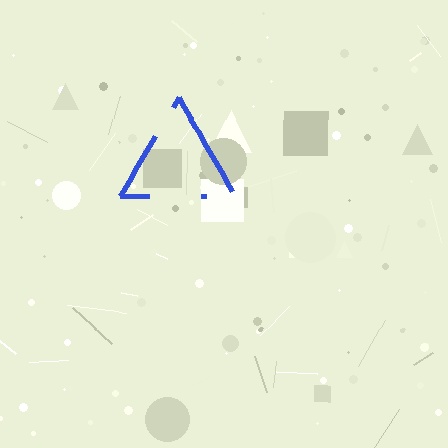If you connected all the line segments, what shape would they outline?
They would outline a triangle.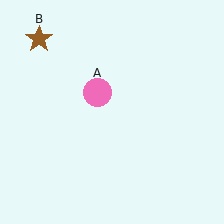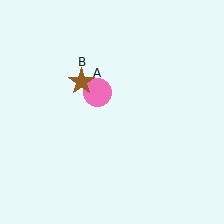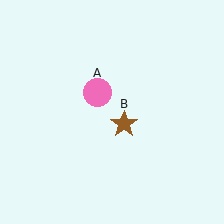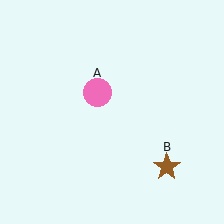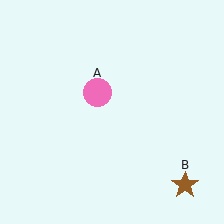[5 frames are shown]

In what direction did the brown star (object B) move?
The brown star (object B) moved down and to the right.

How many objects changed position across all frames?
1 object changed position: brown star (object B).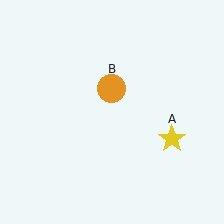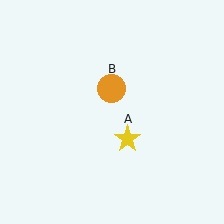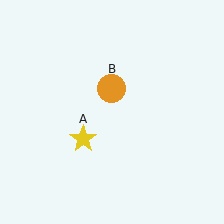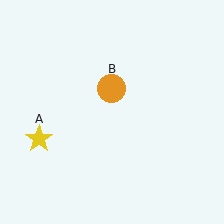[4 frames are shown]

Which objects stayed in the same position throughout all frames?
Orange circle (object B) remained stationary.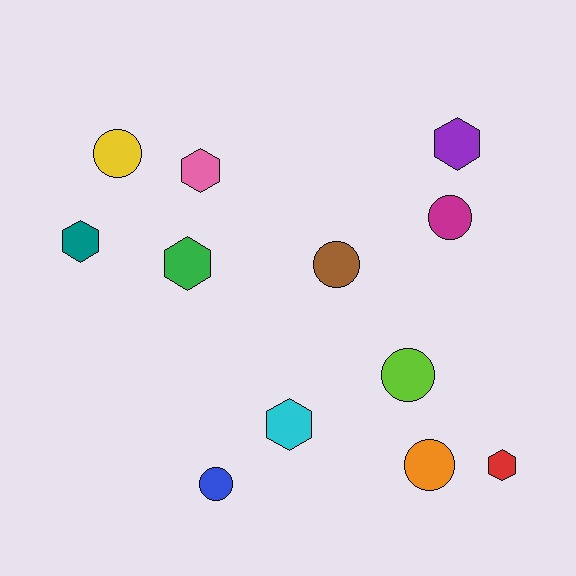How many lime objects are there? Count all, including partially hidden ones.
There is 1 lime object.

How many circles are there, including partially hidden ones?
There are 6 circles.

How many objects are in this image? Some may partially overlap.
There are 12 objects.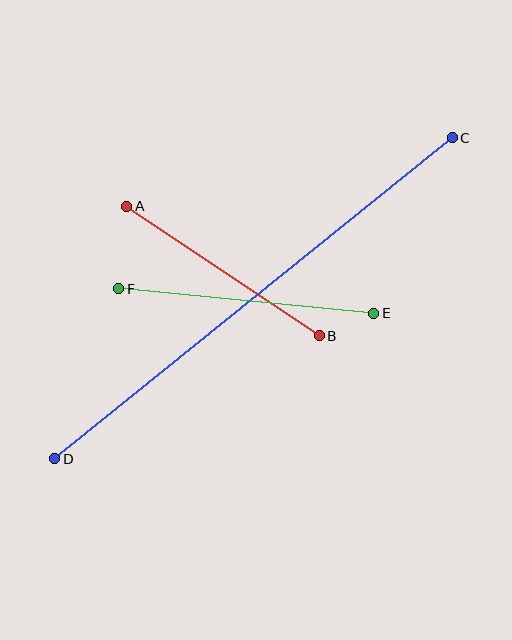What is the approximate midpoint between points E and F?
The midpoint is at approximately (246, 301) pixels.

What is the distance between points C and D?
The distance is approximately 511 pixels.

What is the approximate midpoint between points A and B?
The midpoint is at approximately (223, 271) pixels.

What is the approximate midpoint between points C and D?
The midpoint is at approximately (254, 298) pixels.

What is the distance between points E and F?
The distance is approximately 256 pixels.